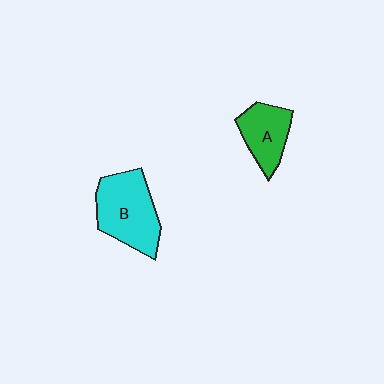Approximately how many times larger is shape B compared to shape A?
Approximately 1.5 times.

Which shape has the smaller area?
Shape A (green).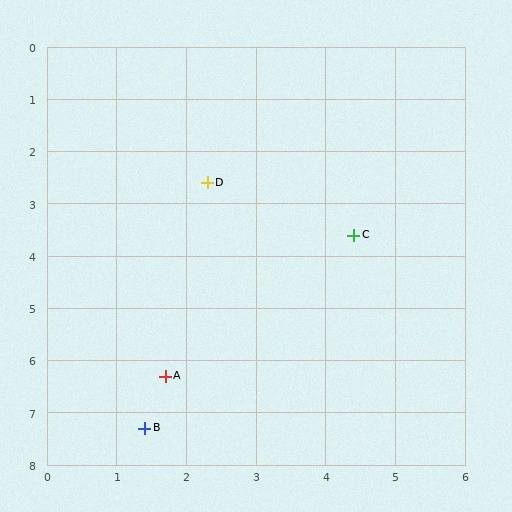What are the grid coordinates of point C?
Point C is at approximately (4.4, 3.6).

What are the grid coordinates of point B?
Point B is at approximately (1.4, 7.3).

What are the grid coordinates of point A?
Point A is at approximately (1.7, 6.3).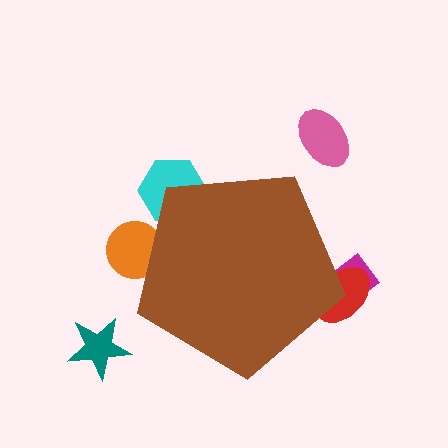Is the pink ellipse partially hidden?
No, the pink ellipse is fully visible.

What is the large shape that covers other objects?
A brown pentagon.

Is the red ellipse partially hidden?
Yes, the red ellipse is partially hidden behind the brown pentagon.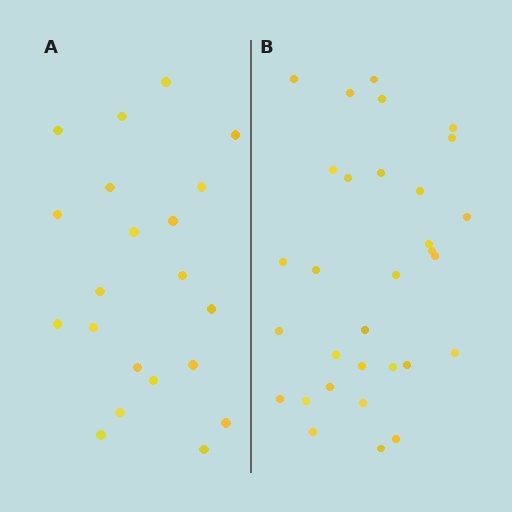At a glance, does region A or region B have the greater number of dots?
Region B (the right region) has more dots.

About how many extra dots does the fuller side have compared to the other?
Region B has roughly 10 or so more dots than region A.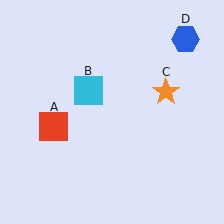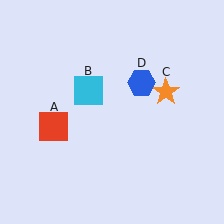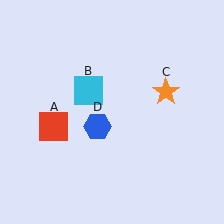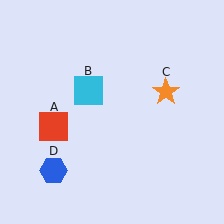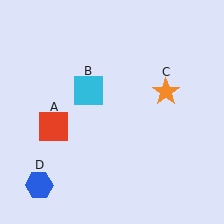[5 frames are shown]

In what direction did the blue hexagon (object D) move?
The blue hexagon (object D) moved down and to the left.